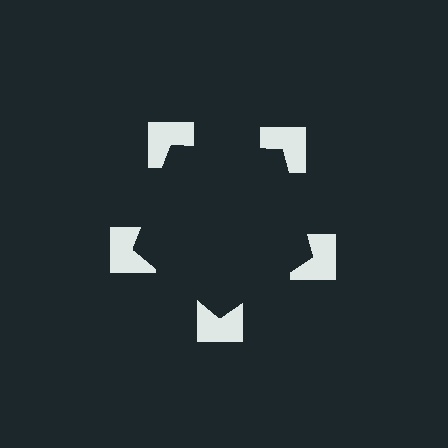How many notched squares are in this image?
There are 5 — one at each vertex of the illusory pentagon.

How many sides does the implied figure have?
5 sides.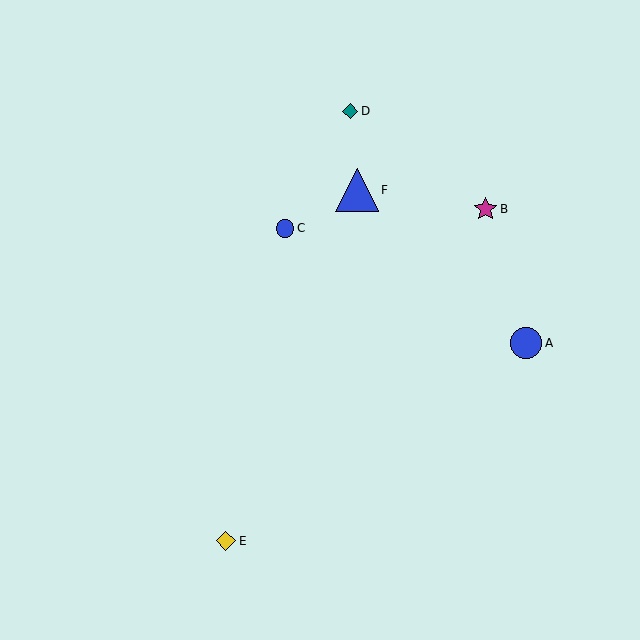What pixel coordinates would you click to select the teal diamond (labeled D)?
Click at (350, 111) to select the teal diamond D.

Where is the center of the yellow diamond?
The center of the yellow diamond is at (226, 541).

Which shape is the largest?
The blue triangle (labeled F) is the largest.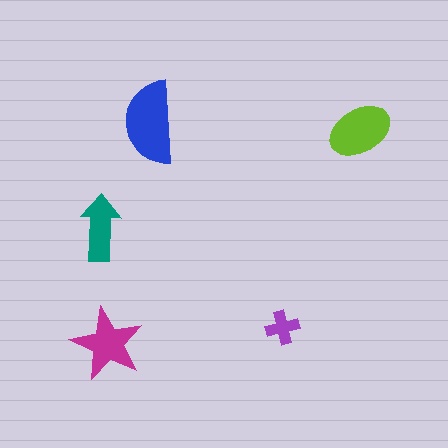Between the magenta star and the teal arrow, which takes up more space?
The magenta star.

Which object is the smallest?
The purple cross.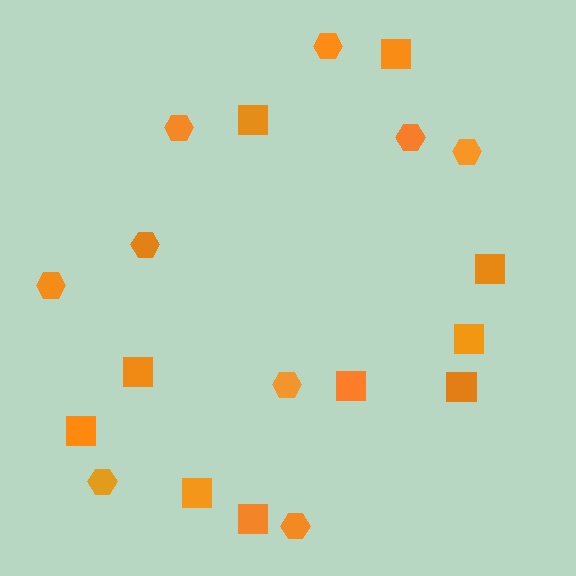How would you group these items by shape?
There are 2 groups: one group of hexagons (9) and one group of squares (10).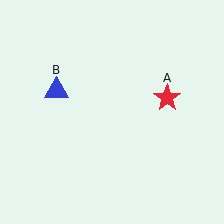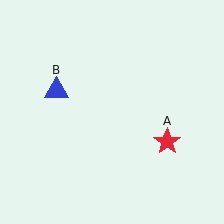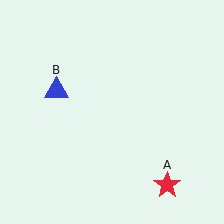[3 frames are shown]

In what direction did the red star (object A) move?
The red star (object A) moved down.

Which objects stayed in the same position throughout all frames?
Blue triangle (object B) remained stationary.